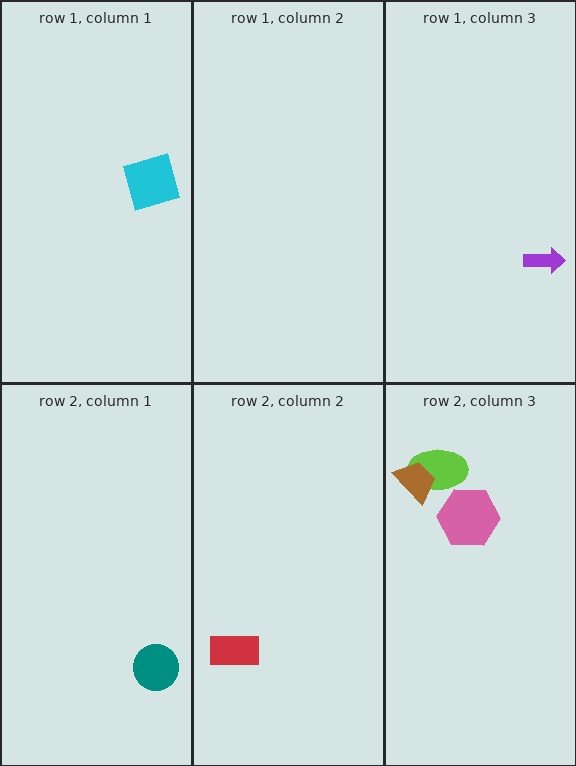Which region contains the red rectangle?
The row 2, column 2 region.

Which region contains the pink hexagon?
The row 2, column 3 region.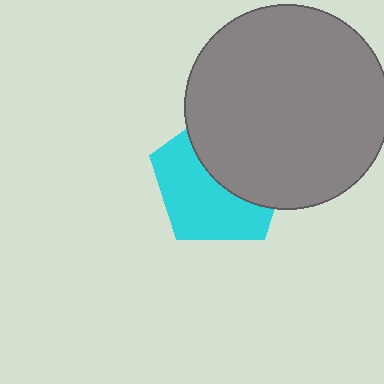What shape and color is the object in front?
The object in front is a gray circle.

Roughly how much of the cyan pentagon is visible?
About half of it is visible (roughly 52%).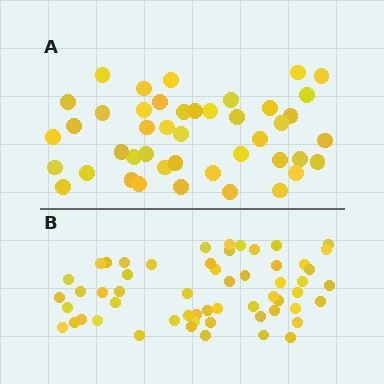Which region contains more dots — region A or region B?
Region B (the bottom region) has more dots.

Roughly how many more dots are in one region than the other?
Region B has roughly 12 or so more dots than region A.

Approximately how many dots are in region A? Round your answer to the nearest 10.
About 40 dots. (The exact count is 44, which rounds to 40.)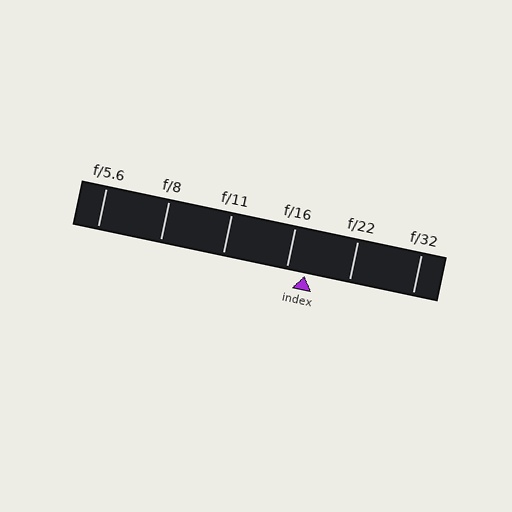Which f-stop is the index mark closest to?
The index mark is closest to f/16.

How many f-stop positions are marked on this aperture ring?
There are 6 f-stop positions marked.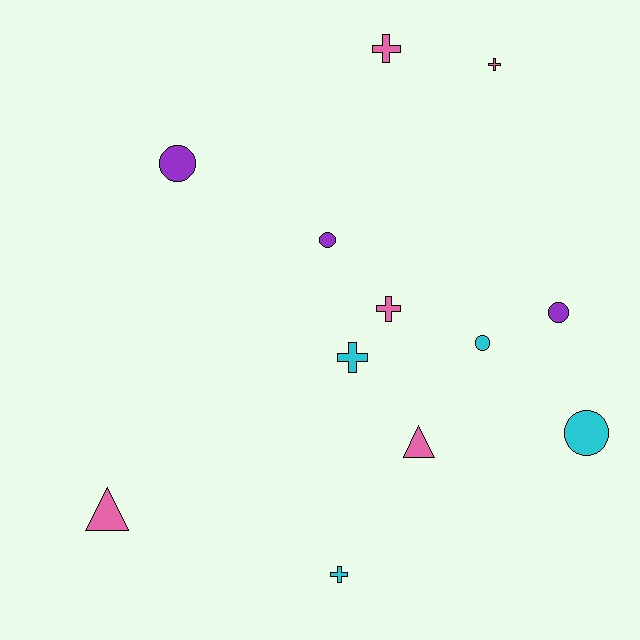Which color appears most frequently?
Pink, with 5 objects.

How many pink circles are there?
There are no pink circles.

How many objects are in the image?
There are 12 objects.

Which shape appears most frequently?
Circle, with 5 objects.